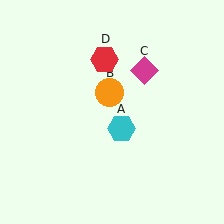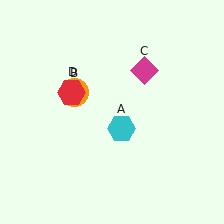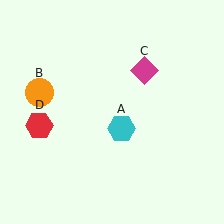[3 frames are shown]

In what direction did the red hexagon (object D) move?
The red hexagon (object D) moved down and to the left.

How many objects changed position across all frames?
2 objects changed position: orange circle (object B), red hexagon (object D).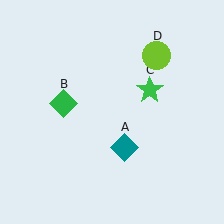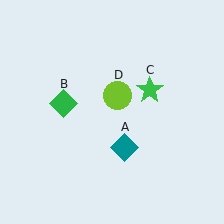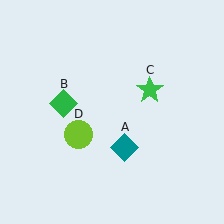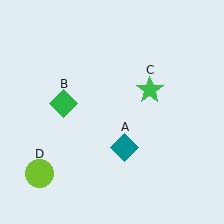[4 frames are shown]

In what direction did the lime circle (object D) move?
The lime circle (object D) moved down and to the left.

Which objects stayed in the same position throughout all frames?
Teal diamond (object A) and green diamond (object B) and green star (object C) remained stationary.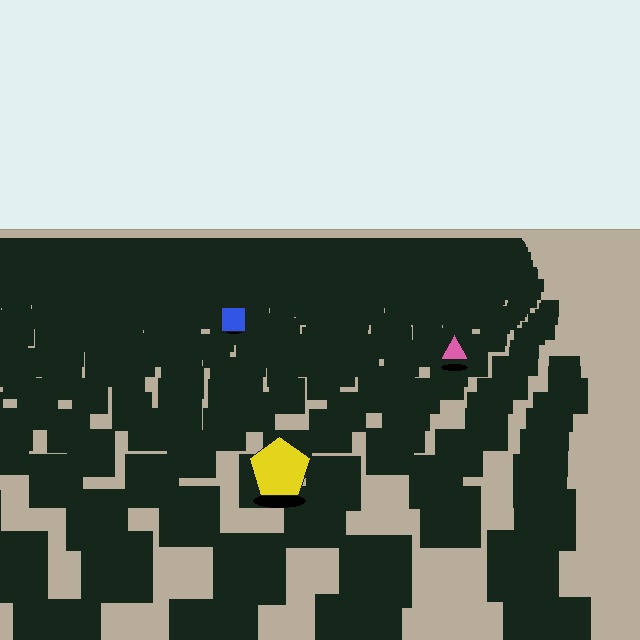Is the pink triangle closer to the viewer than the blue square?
Yes. The pink triangle is closer — you can tell from the texture gradient: the ground texture is coarser near it.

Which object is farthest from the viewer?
The blue square is farthest from the viewer. It appears smaller and the ground texture around it is denser.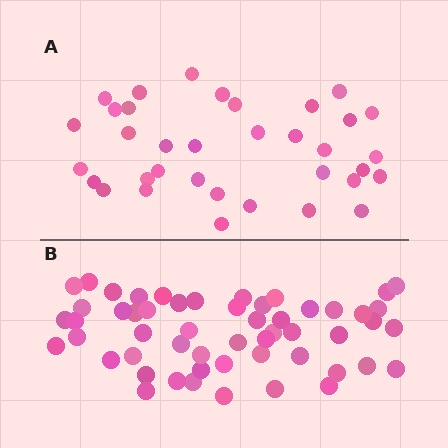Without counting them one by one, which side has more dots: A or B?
Region B (the bottom region) has more dots.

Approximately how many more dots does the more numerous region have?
Region B has approximately 20 more dots than region A.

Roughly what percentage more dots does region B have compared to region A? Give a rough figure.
About 55% more.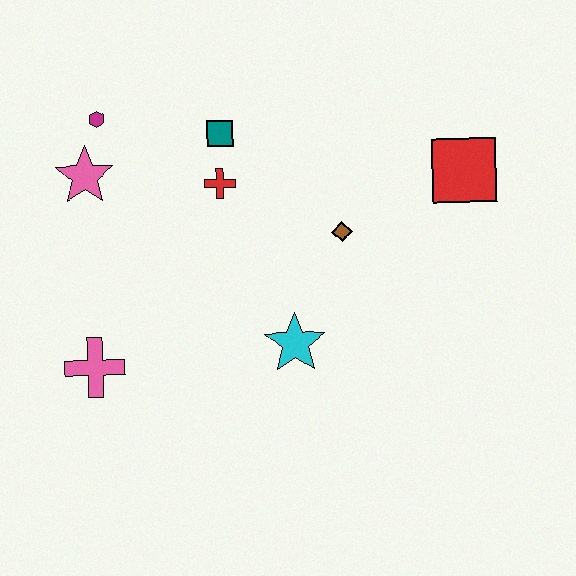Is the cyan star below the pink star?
Yes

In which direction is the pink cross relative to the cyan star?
The pink cross is to the left of the cyan star.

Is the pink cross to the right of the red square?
No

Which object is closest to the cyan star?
The brown diamond is closest to the cyan star.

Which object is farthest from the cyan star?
The magenta hexagon is farthest from the cyan star.